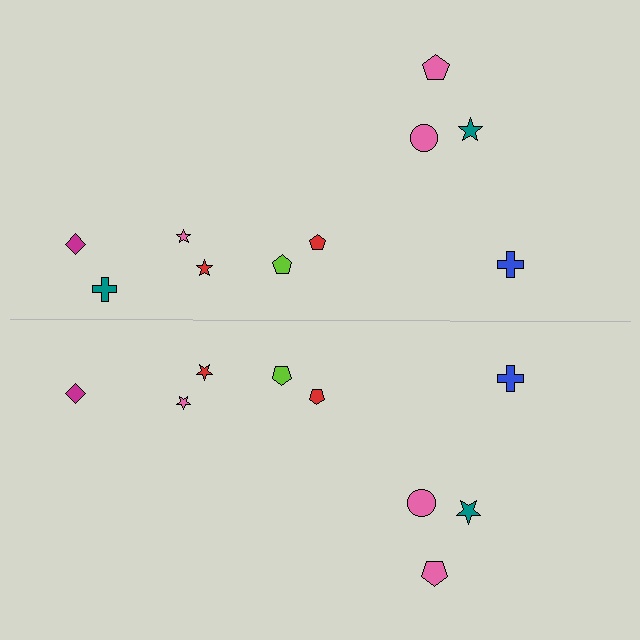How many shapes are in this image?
There are 19 shapes in this image.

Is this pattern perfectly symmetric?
No, the pattern is not perfectly symmetric. A teal cross is missing from the bottom side.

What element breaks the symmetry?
A teal cross is missing from the bottom side.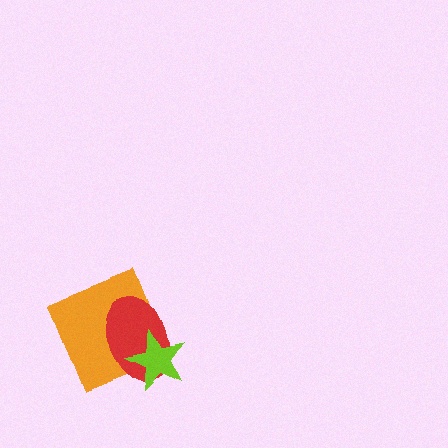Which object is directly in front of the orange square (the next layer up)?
The red ellipse is directly in front of the orange square.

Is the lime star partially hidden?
No, no other shape covers it.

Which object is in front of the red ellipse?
The lime star is in front of the red ellipse.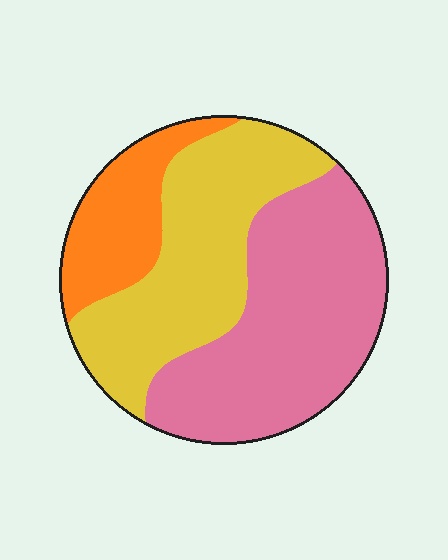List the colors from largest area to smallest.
From largest to smallest: pink, yellow, orange.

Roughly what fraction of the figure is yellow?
Yellow takes up about three eighths (3/8) of the figure.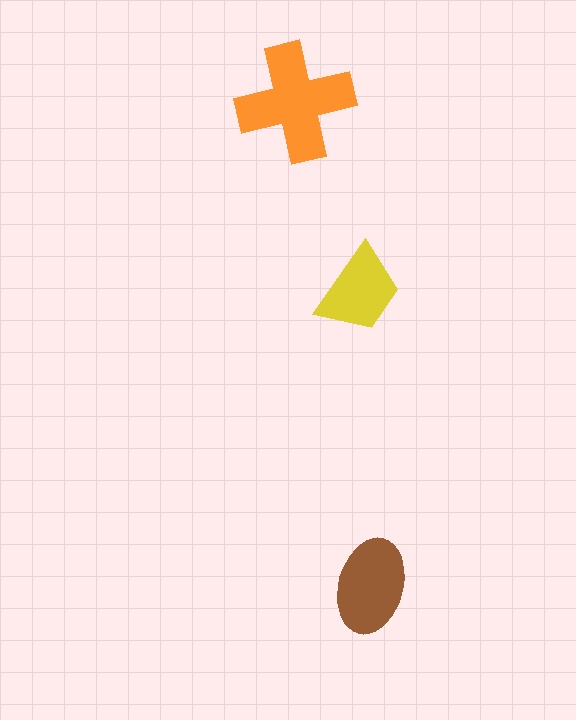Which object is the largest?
The orange cross.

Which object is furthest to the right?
The brown ellipse is rightmost.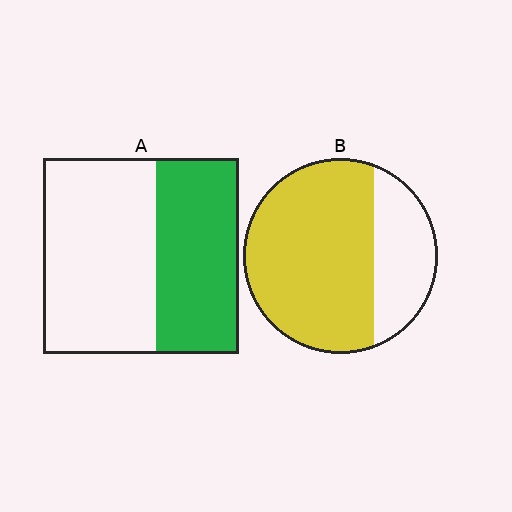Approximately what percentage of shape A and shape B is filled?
A is approximately 40% and B is approximately 70%.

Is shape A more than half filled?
No.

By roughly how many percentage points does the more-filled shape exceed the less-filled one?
By roughly 30 percentage points (B over A).